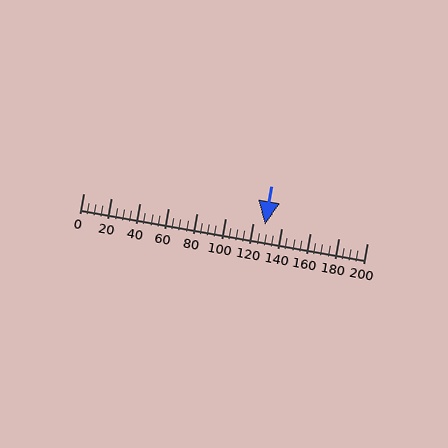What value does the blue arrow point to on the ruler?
The blue arrow points to approximately 128.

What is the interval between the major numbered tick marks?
The major tick marks are spaced 20 units apart.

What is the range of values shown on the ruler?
The ruler shows values from 0 to 200.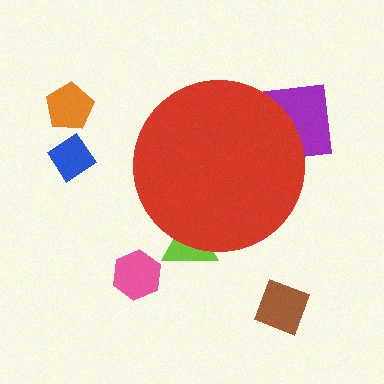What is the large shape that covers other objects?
A red circle.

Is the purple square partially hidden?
Yes, the purple square is partially hidden behind the red circle.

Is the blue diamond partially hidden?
No, the blue diamond is fully visible.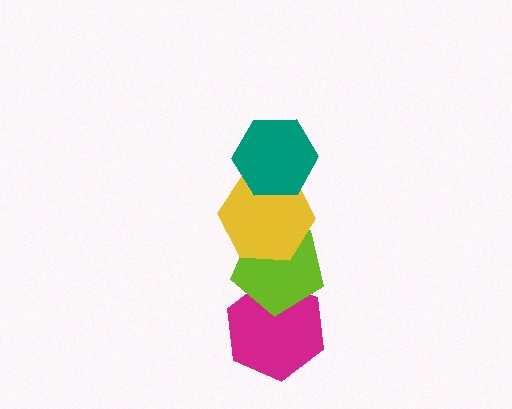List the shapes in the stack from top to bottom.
From top to bottom: the teal hexagon, the yellow hexagon, the lime pentagon, the magenta hexagon.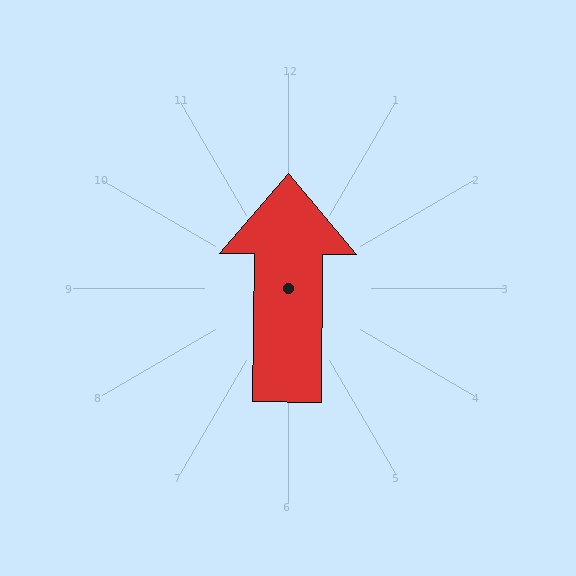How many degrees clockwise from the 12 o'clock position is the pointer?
Approximately 0 degrees.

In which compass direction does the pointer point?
North.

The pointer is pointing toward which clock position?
Roughly 12 o'clock.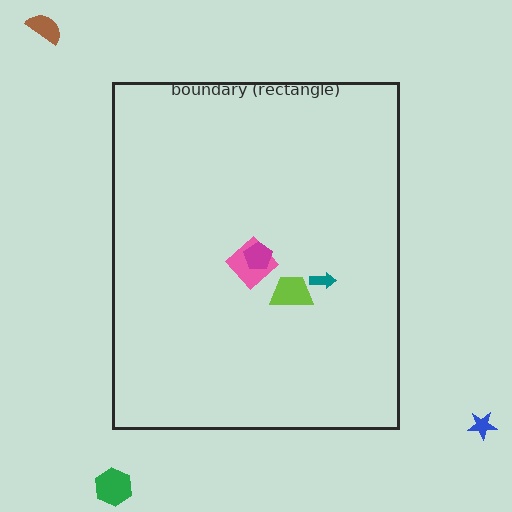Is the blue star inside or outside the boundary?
Outside.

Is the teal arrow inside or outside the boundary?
Inside.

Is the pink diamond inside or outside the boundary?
Inside.